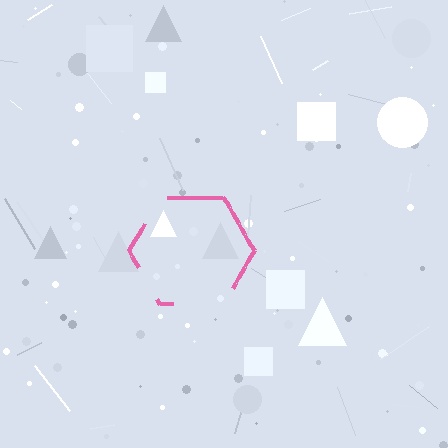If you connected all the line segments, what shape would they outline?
They would outline a hexagon.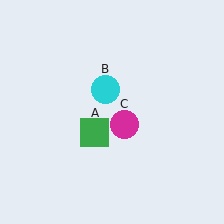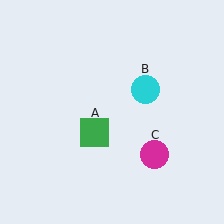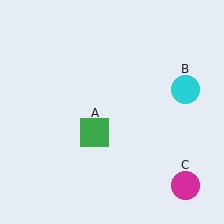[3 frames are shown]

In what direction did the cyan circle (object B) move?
The cyan circle (object B) moved right.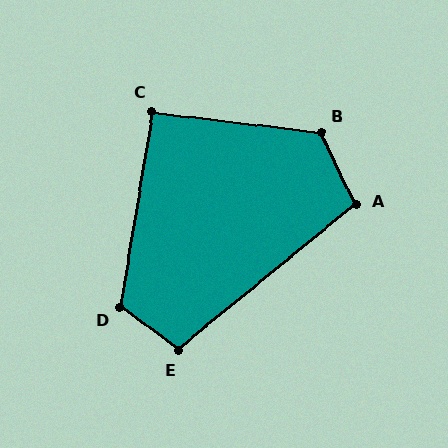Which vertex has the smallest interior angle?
C, at approximately 92 degrees.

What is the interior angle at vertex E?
Approximately 105 degrees (obtuse).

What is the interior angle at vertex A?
Approximately 103 degrees (obtuse).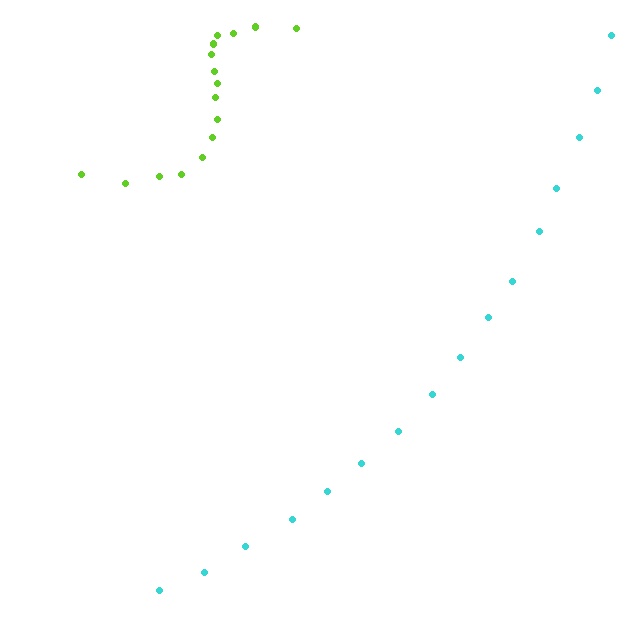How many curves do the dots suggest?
There are 2 distinct paths.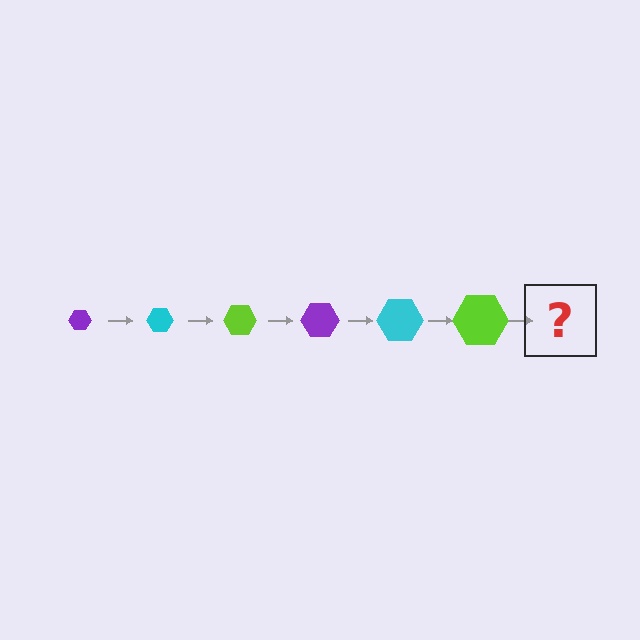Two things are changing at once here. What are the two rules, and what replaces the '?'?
The two rules are that the hexagon grows larger each step and the color cycles through purple, cyan, and lime. The '?' should be a purple hexagon, larger than the previous one.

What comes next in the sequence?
The next element should be a purple hexagon, larger than the previous one.